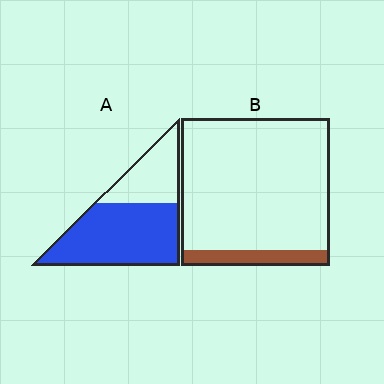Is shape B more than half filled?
No.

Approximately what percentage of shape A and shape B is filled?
A is approximately 65% and B is approximately 10%.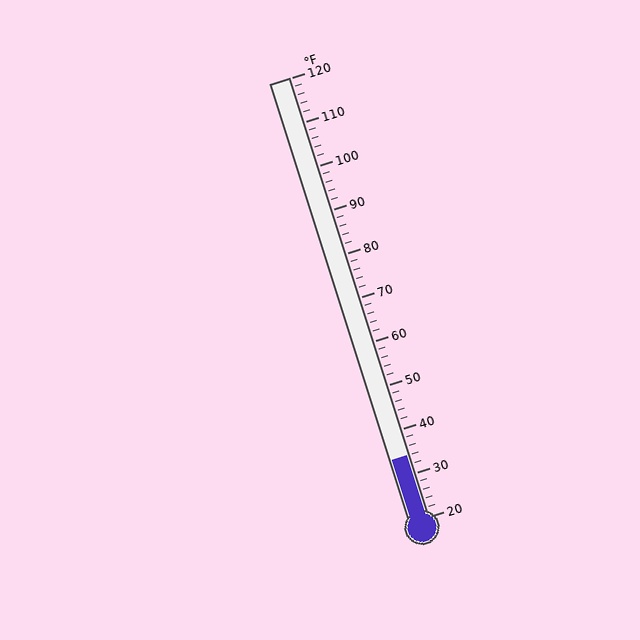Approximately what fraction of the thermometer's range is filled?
The thermometer is filled to approximately 15% of its range.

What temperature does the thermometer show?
The thermometer shows approximately 34°F.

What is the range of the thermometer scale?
The thermometer scale ranges from 20°F to 120°F.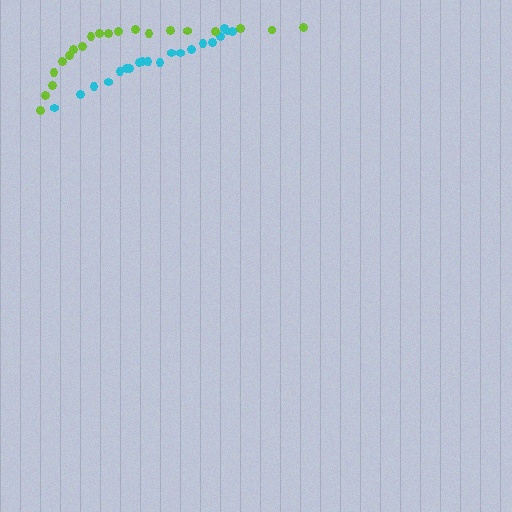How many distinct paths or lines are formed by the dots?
There are 2 distinct paths.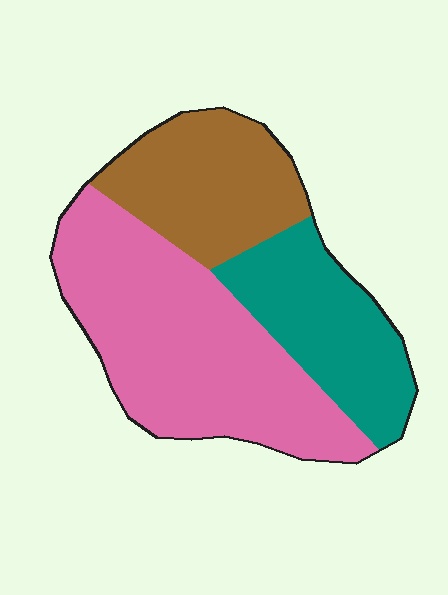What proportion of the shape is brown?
Brown takes up about one quarter (1/4) of the shape.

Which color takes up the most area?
Pink, at roughly 50%.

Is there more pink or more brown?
Pink.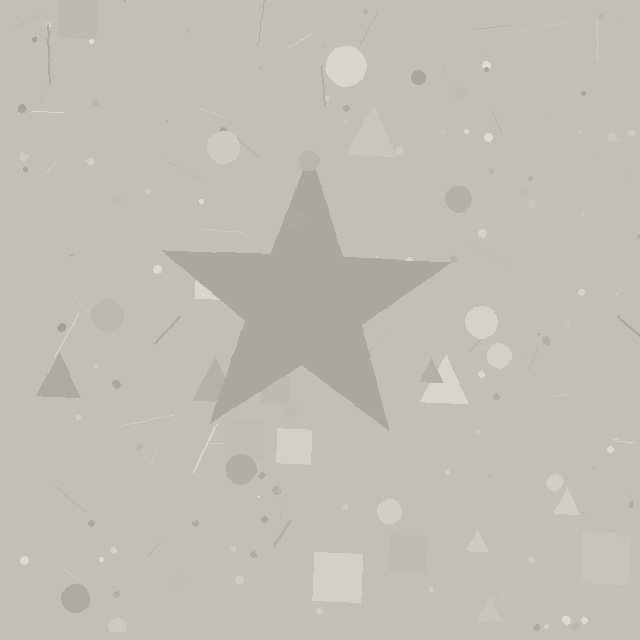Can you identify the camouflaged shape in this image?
The camouflaged shape is a star.